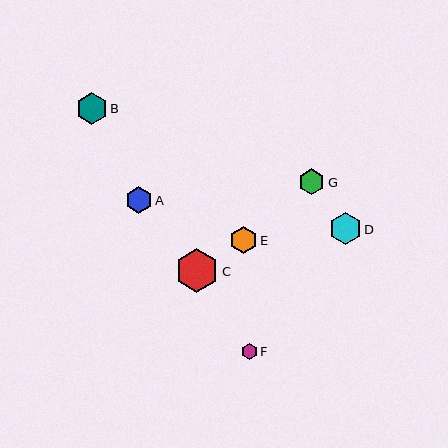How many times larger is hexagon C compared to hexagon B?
Hexagon C is approximately 1.4 times the size of hexagon B.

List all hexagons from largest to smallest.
From largest to smallest: C, D, B, E, A, G, F.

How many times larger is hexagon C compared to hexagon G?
Hexagon C is approximately 1.7 times the size of hexagon G.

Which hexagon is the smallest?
Hexagon F is the smallest with a size of approximately 16 pixels.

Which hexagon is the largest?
Hexagon C is the largest with a size of approximately 43 pixels.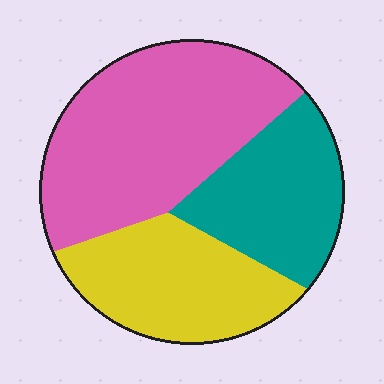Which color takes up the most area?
Pink, at roughly 45%.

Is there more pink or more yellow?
Pink.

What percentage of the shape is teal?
Teal covers 26% of the shape.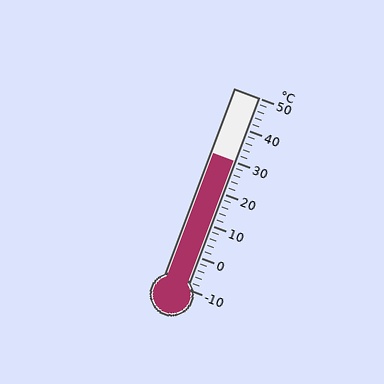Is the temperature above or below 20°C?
The temperature is above 20°C.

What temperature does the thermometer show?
The thermometer shows approximately 30°C.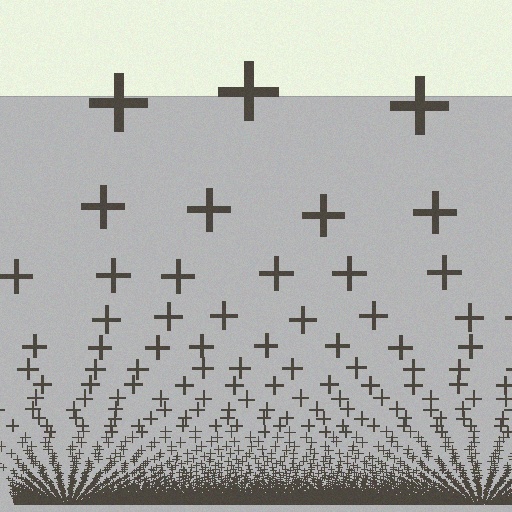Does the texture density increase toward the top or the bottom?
Density increases toward the bottom.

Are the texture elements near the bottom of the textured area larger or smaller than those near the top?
Smaller. The gradient is inverted — elements near the bottom are smaller and denser.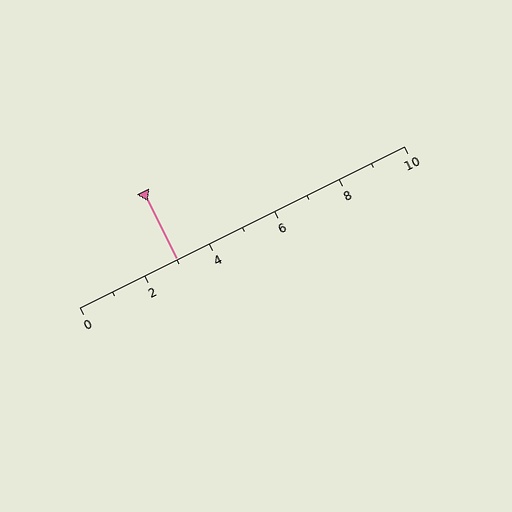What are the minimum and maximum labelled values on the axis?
The axis runs from 0 to 10.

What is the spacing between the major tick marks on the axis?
The major ticks are spaced 2 apart.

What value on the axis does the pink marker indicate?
The marker indicates approximately 3.